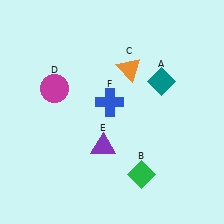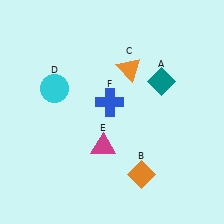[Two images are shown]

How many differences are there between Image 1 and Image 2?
There are 3 differences between the two images.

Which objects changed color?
B changed from green to orange. D changed from magenta to cyan. E changed from purple to magenta.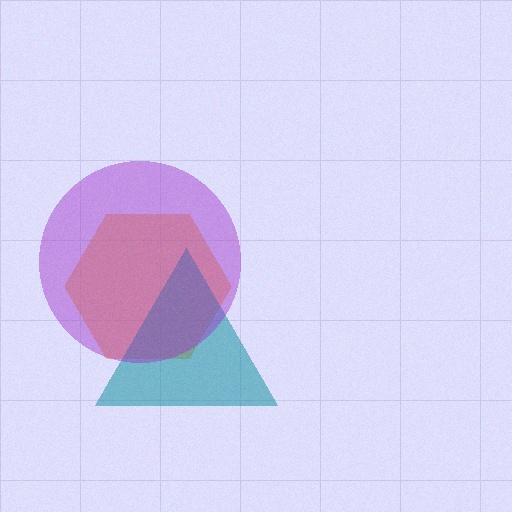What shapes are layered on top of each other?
The layered shapes are: an orange hexagon, a teal triangle, a purple circle.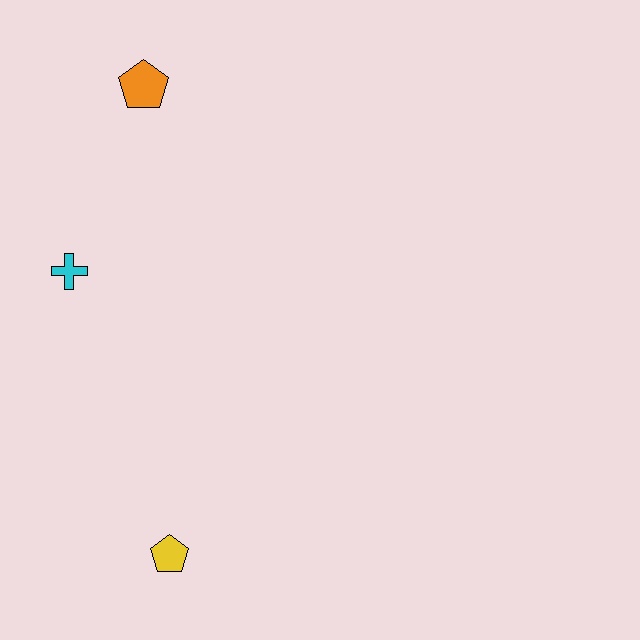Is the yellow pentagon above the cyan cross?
No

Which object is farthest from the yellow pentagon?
The orange pentagon is farthest from the yellow pentagon.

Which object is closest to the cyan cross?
The orange pentagon is closest to the cyan cross.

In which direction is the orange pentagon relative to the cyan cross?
The orange pentagon is above the cyan cross.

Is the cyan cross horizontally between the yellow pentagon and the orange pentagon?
No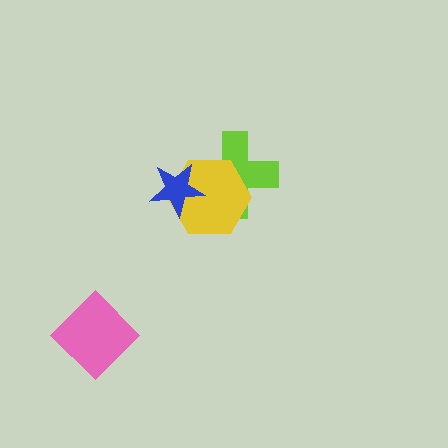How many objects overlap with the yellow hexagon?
2 objects overlap with the yellow hexagon.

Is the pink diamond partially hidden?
No, no other shape covers it.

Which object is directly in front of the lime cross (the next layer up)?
The yellow hexagon is directly in front of the lime cross.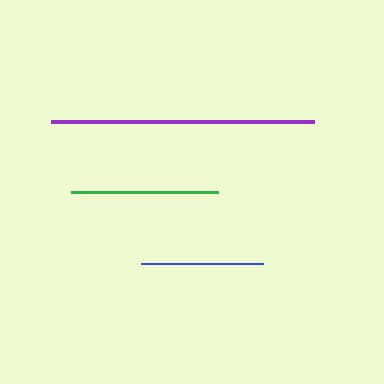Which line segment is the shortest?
The blue line is the shortest at approximately 122 pixels.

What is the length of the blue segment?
The blue segment is approximately 122 pixels long.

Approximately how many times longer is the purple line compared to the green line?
The purple line is approximately 1.8 times the length of the green line.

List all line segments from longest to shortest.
From longest to shortest: purple, green, blue.